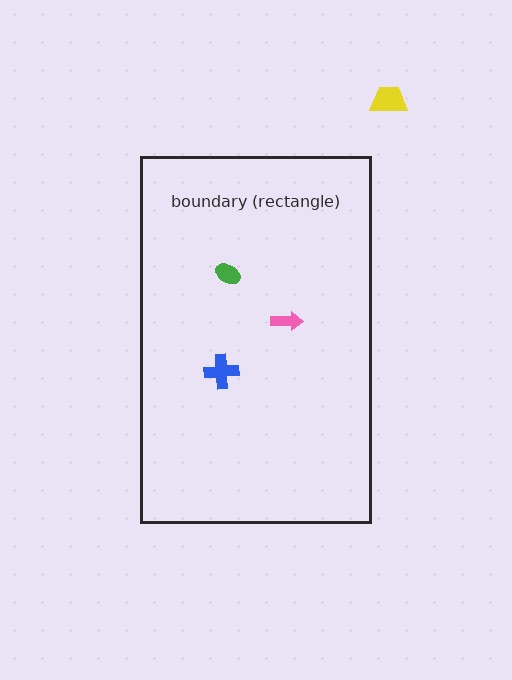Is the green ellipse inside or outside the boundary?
Inside.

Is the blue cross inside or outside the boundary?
Inside.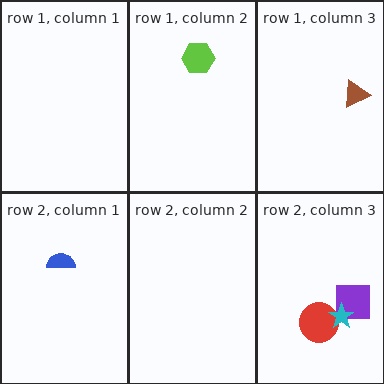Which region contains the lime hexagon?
The row 1, column 2 region.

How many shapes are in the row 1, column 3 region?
1.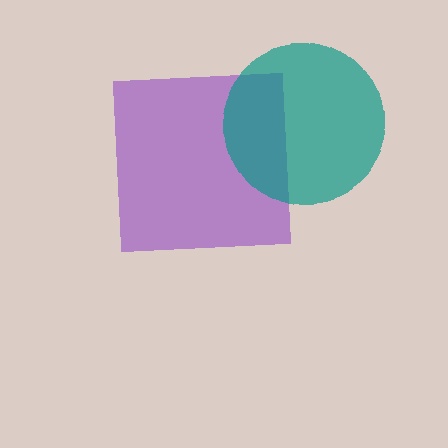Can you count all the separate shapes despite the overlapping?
Yes, there are 2 separate shapes.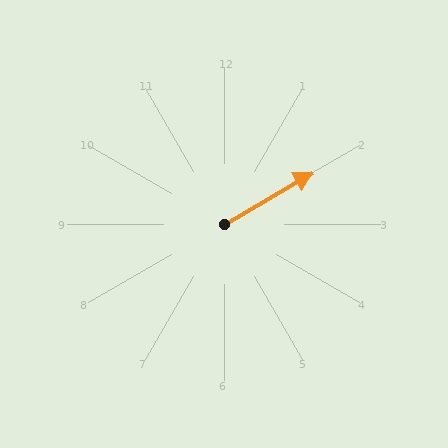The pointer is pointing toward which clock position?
Roughly 2 o'clock.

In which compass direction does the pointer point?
Northeast.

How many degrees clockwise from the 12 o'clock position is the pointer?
Approximately 60 degrees.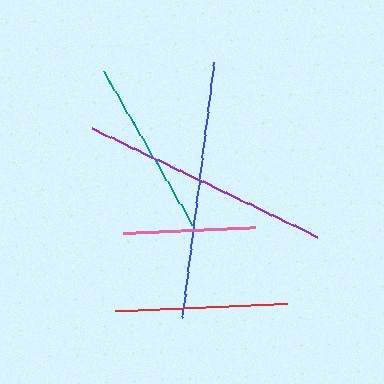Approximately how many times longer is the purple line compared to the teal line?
The purple line is approximately 1.4 times the length of the teal line.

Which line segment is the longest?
The blue line is the longest at approximately 258 pixels.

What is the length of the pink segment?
The pink segment is approximately 132 pixels long.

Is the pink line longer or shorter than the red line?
The red line is longer than the pink line.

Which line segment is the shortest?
The pink line is the shortest at approximately 132 pixels.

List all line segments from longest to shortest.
From longest to shortest: blue, purple, teal, red, pink.